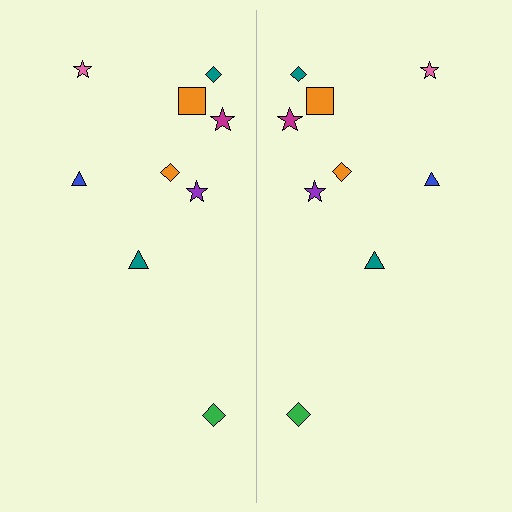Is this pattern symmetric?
Yes, this pattern has bilateral (reflection) symmetry.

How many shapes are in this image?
There are 18 shapes in this image.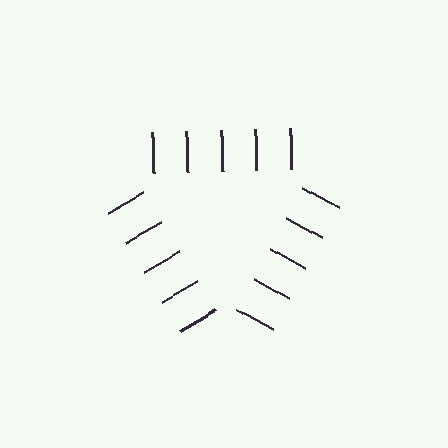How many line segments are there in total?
15 — 5 along each of the 3 edges.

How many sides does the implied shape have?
3 sides — the line-ends trace a triangle.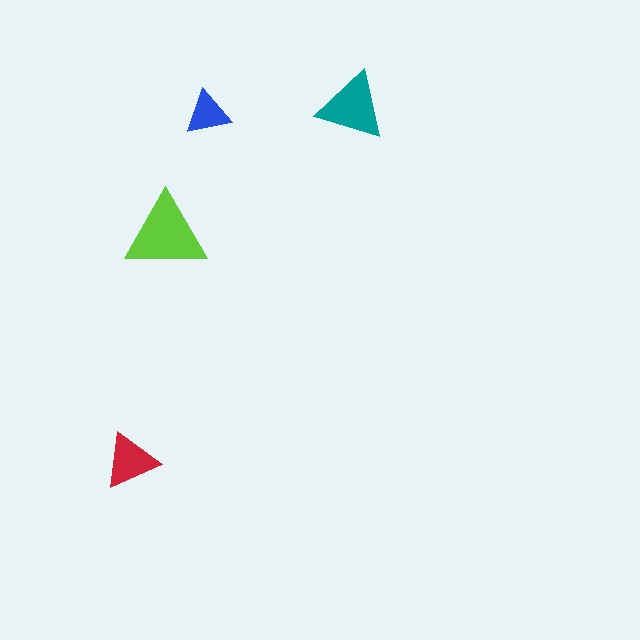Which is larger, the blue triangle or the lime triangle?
The lime one.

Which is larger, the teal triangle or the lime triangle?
The lime one.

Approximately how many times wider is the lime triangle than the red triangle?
About 1.5 times wider.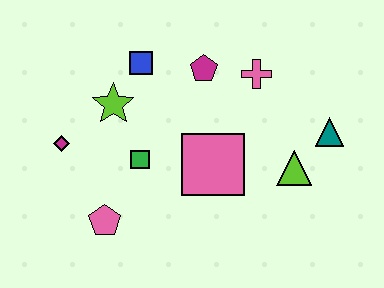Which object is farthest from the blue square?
The teal triangle is farthest from the blue square.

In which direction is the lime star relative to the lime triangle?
The lime star is to the left of the lime triangle.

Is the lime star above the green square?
Yes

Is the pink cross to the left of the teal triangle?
Yes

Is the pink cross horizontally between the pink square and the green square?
No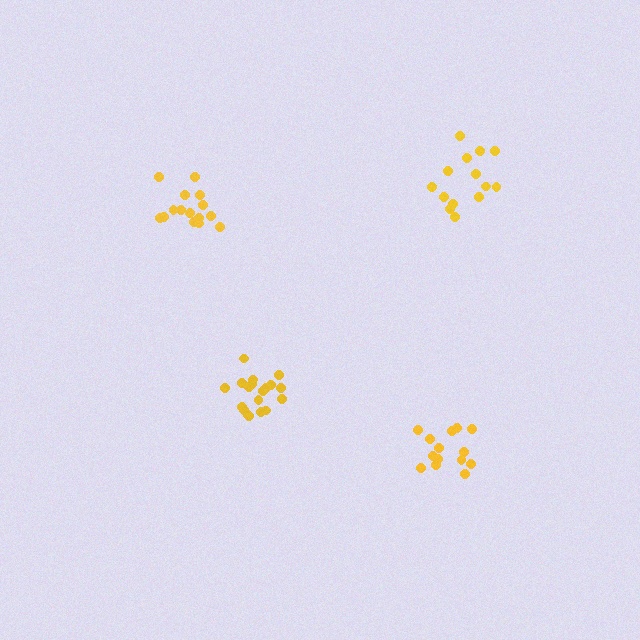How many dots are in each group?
Group 1: 19 dots, Group 2: 14 dots, Group 3: 15 dots, Group 4: 14 dots (62 total).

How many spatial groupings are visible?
There are 4 spatial groupings.